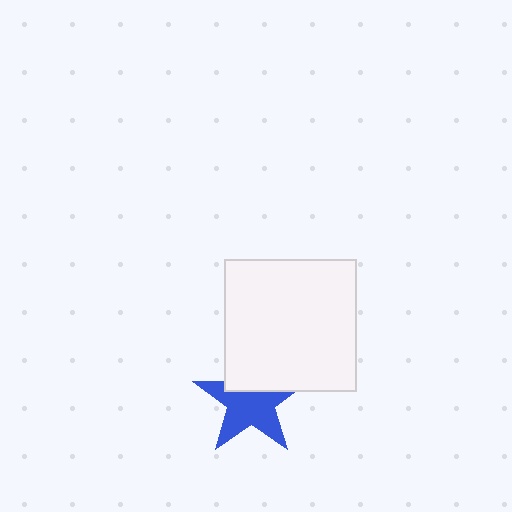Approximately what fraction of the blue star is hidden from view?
Roughly 33% of the blue star is hidden behind the white square.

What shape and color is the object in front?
The object in front is a white square.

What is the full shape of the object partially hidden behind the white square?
The partially hidden object is a blue star.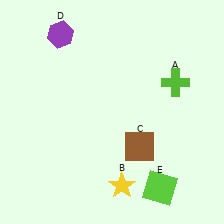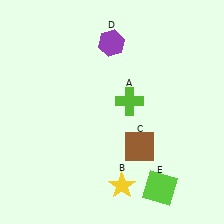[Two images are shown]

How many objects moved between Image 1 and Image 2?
2 objects moved between the two images.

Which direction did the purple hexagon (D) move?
The purple hexagon (D) moved right.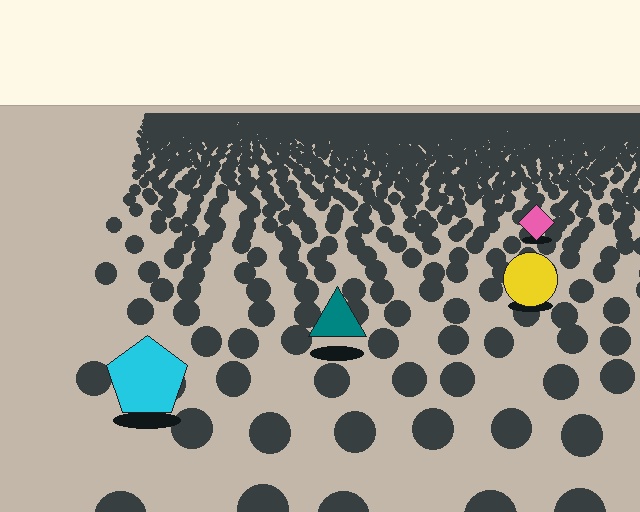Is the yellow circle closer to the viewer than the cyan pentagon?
No. The cyan pentagon is closer — you can tell from the texture gradient: the ground texture is coarser near it.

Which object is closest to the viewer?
The cyan pentagon is closest. The texture marks near it are larger and more spread out.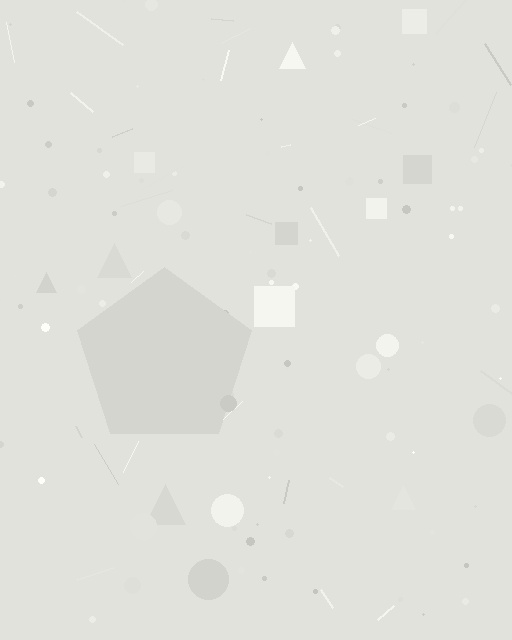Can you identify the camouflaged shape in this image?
The camouflaged shape is a pentagon.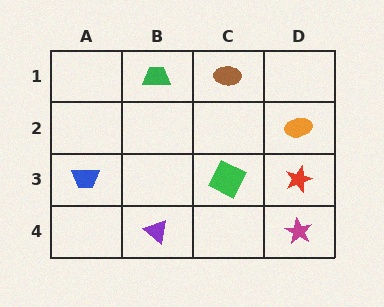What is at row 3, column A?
A blue trapezoid.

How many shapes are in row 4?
2 shapes.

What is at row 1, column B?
A green trapezoid.